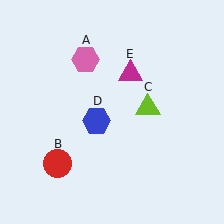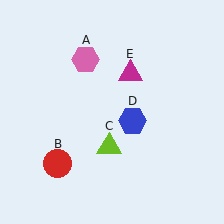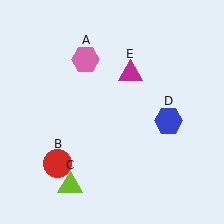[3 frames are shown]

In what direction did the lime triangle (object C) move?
The lime triangle (object C) moved down and to the left.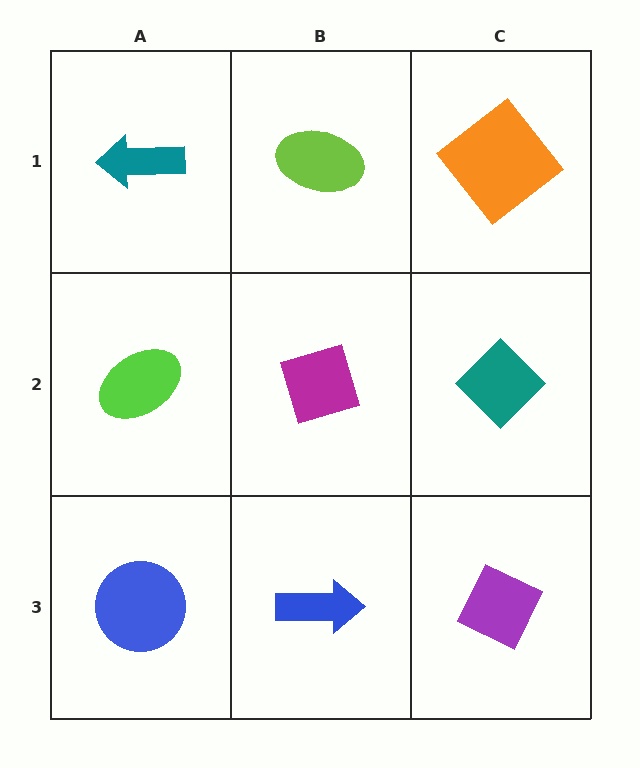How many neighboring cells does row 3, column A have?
2.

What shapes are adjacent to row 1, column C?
A teal diamond (row 2, column C), a lime ellipse (row 1, column B).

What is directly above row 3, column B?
A magenta diamond.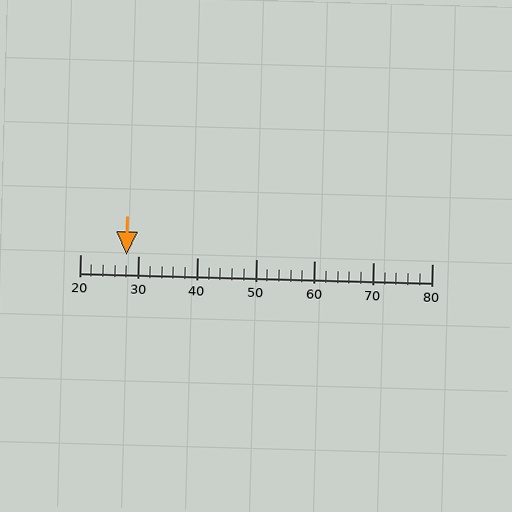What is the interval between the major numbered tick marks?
The major tick marks are spaced 10 units apart.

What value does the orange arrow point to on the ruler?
The orange arrow points to approximately 28.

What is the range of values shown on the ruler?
The ruler shows values from 20 to 80.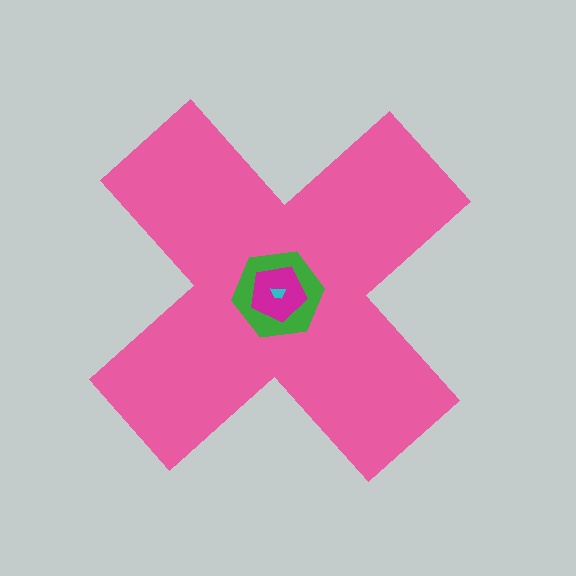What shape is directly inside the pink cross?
The green hexagon.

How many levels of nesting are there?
4.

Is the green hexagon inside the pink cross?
Yes.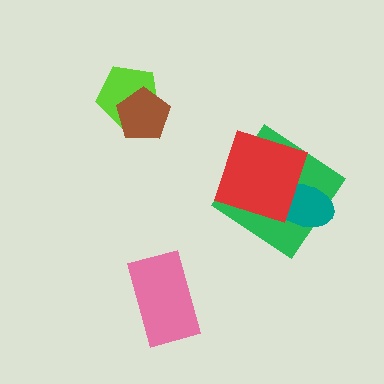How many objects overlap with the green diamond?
2 objects overlap with the green diamond.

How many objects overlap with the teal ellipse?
2 objects overlap with the teal ellipse.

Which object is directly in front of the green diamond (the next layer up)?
The teal ellipse is directly in front of the green diamond.